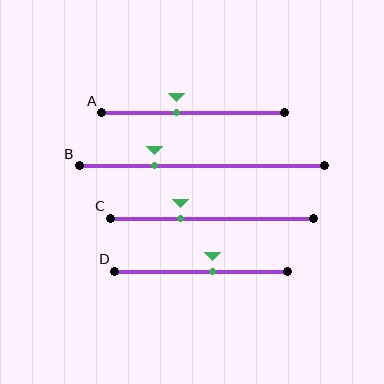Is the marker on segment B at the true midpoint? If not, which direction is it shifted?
No, the marker on segment B is shifted to the left by about 19% of the segment length.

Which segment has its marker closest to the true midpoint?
Segment D has its marker closest to the true midpoint.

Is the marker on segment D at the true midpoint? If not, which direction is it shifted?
No, the marker on segment D is shifted to the right by about 6% of the segment length.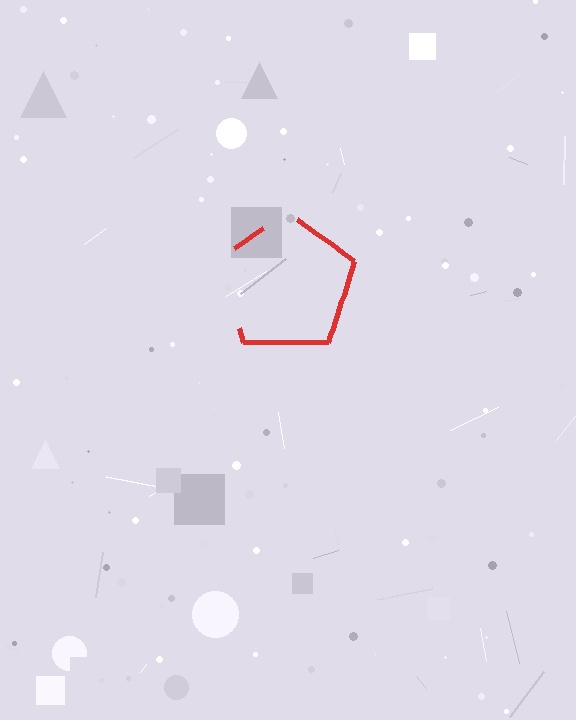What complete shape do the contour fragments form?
The contour fragments form a pentagon.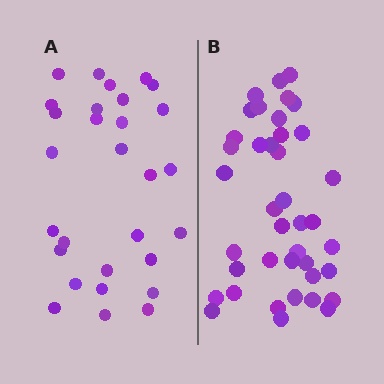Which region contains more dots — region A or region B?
Region B (the right region) has more dots.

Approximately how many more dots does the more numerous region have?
Region B has roughly 12 or so more dots than region A.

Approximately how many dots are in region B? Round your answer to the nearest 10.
About 40 dots.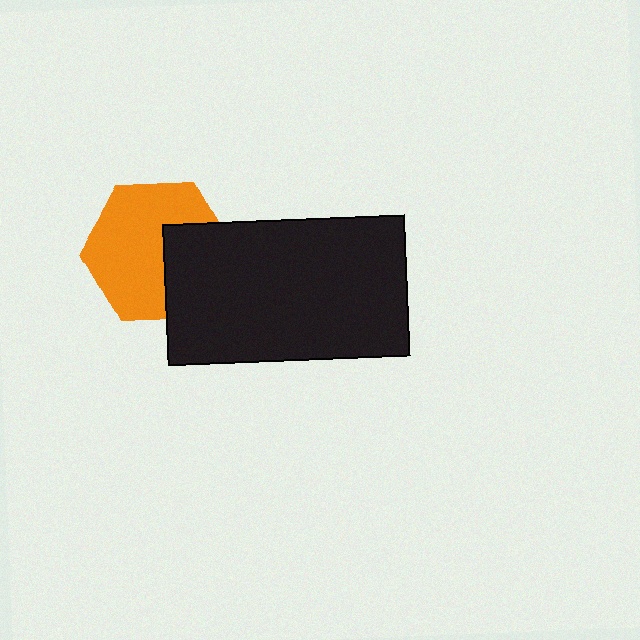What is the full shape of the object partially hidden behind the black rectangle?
The partially hidden object is an orange hexagon.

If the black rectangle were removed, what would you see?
You would see the complete orange hexagon.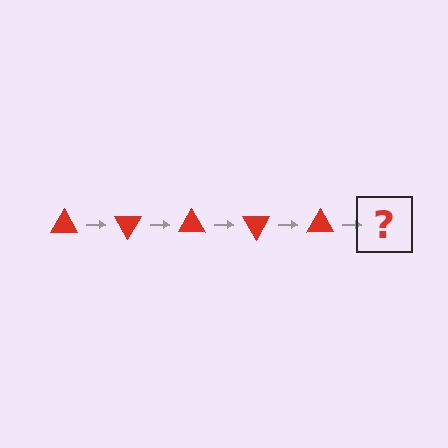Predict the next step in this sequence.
The next step is a red triangle rotated 300 degrees.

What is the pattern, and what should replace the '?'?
The pattern is that the triangle rotates 60 degrees each step. The '?' should be a red triangle rotated 300 degrees.